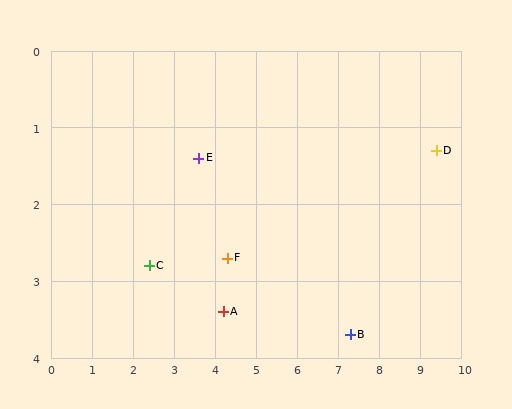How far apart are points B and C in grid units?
Points B and C are about 5.0 grid units apart.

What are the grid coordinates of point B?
Point B is at approximately (7.3, 3.7).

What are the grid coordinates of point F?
Point F is at approximately (4.3, 2.7).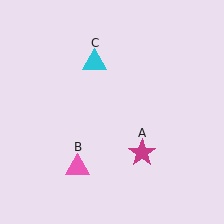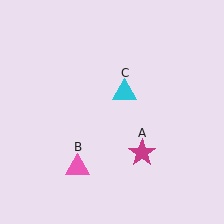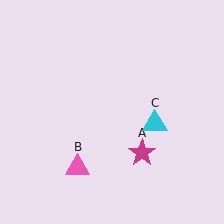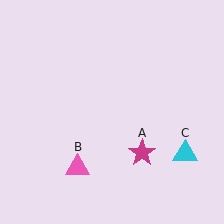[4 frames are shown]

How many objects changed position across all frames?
1 object changed position: cyan triangle (object C).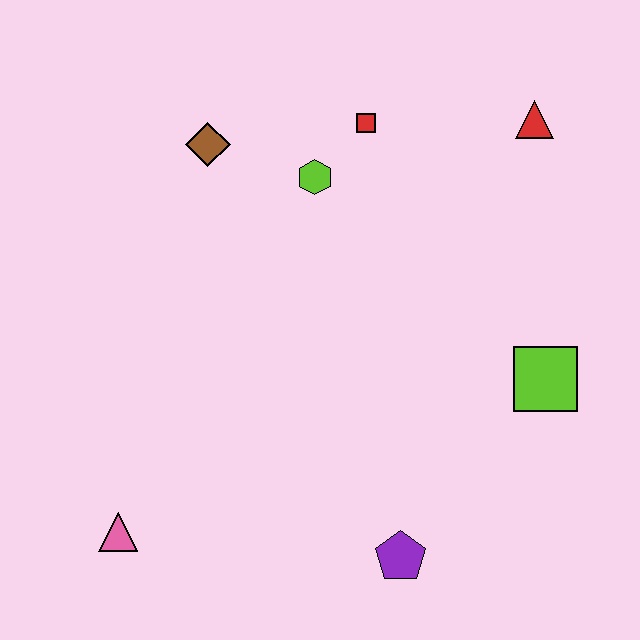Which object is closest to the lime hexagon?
The red square is closest to the lime hexagon.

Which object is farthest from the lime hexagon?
The pink triangle is farthest from the lime hexagon.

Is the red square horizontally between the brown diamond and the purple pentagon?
Yes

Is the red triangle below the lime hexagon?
No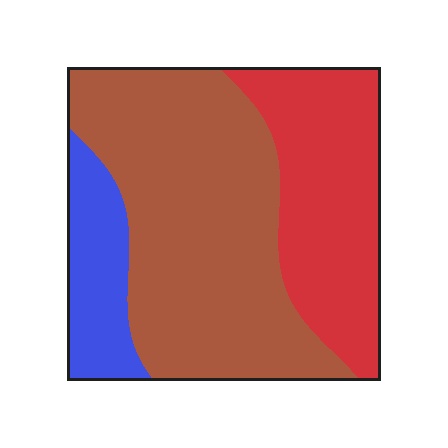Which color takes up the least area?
Blue, at roughly 15%.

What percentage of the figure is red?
Red takes up between a sixth and a third of the figure.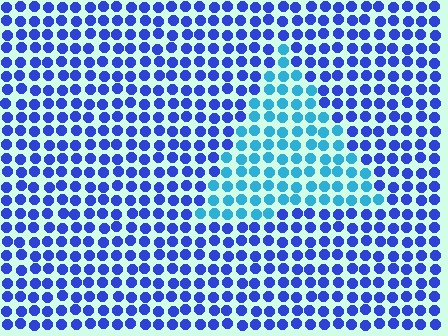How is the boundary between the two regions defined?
The boundary is defined purely by a slight shift in hue (about 39 degrees). Spacing, size, and orientation are identical on both sides.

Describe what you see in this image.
The image is filled with small blue elements in a uniform arrangement. A triangle-shaped region is visible where the elements are tinted to a slightly different hue, forming a subtle color boundary.